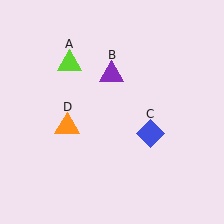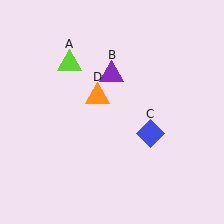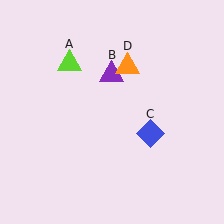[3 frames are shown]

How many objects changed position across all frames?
1 object changed position: orange triangle (object D).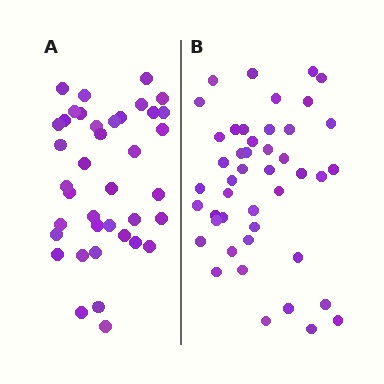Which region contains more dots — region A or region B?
Region B (the right region) has more dots.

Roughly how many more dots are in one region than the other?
Region B has about 6 more dots than region A.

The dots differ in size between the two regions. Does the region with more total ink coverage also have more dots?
No. Region A has more total ink coverage because its dots are larger, but region B actually contains more individual dots. Total area can be misleading — the number of items is what matters here.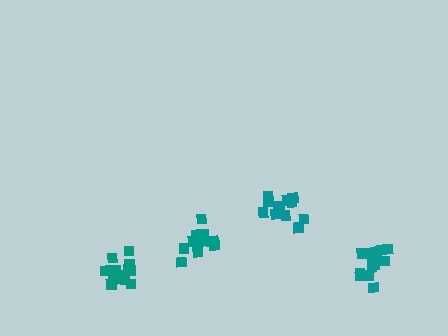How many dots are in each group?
Group 1: 16 dots, Group 2: 18 dots, Group 3: 16 dots, Group 4: 13 dots (63 total).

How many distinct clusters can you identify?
There are 4 distinct clusters.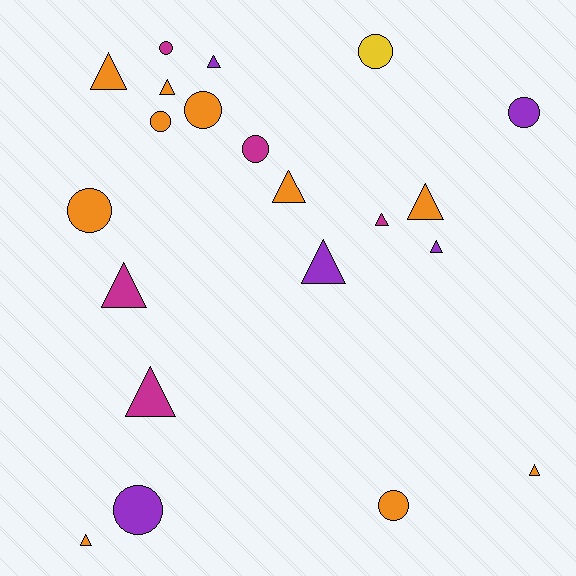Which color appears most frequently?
Orange, with 10 objects.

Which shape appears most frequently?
Triangle, with 12 objects.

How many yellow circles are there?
There is 1 yellow circle.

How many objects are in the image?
There are 21 objects.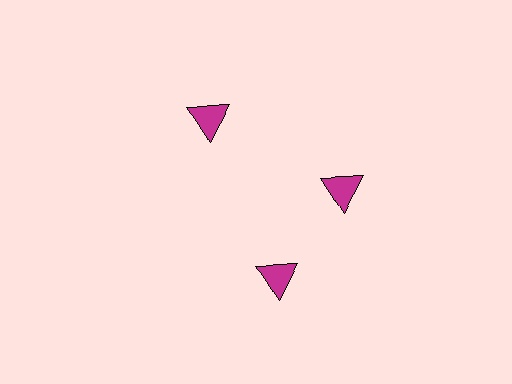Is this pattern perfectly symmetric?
No. The 3 magenta triangles are arranged in a ring, but one element near the 7 o'clock position is rotated out of alignment along the ring, breaking the 3-fold rotational symmetry.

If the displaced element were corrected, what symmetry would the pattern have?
It would have 3-fold rotational symmetry — the pattern would map onto itself every 120 degrees.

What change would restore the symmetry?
The symmetry would be restored by rotating it back into even spacing with its neighbors so that all 3 triangles sit at equal angles and equal distance from the center.